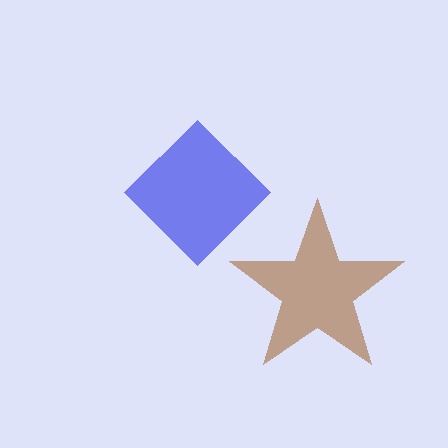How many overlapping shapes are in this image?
There are 2 overlapping shapes in the image.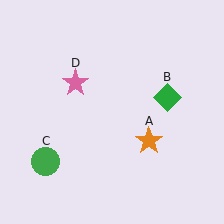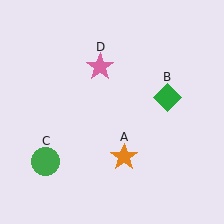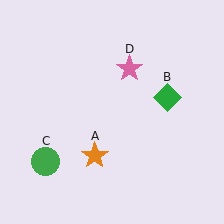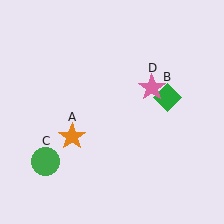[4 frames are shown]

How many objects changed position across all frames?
2 objects changed position: orange star (object A), pink star (object D).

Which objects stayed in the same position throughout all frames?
Green diamond (object B) and green circle (object C) remained stationary.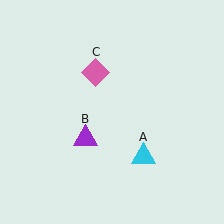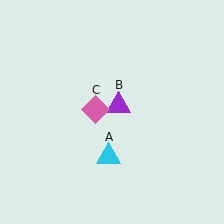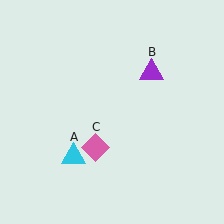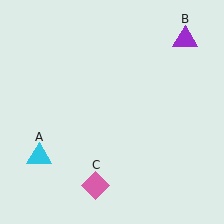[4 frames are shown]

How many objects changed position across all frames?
3 objects changed position: cyan triangle (object A), purple triangle (object B), pink diamond (object C).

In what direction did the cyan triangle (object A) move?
The cyan triangle (object A) moved left.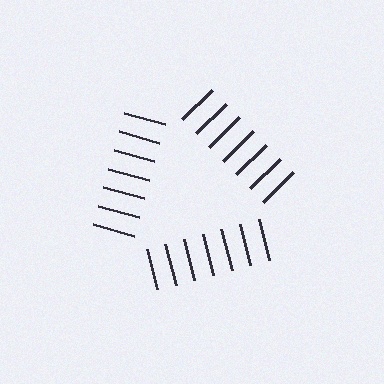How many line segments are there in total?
21 — 7 along each of the 3 edges.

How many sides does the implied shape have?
3 sides — the line-ends trace a triangle.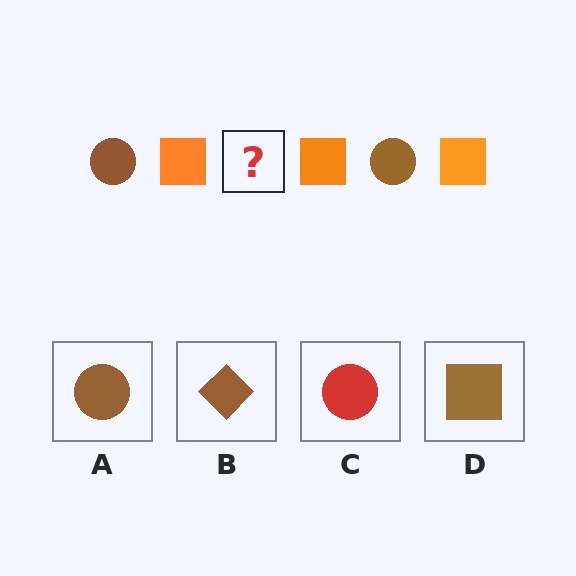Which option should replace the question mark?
Option A.